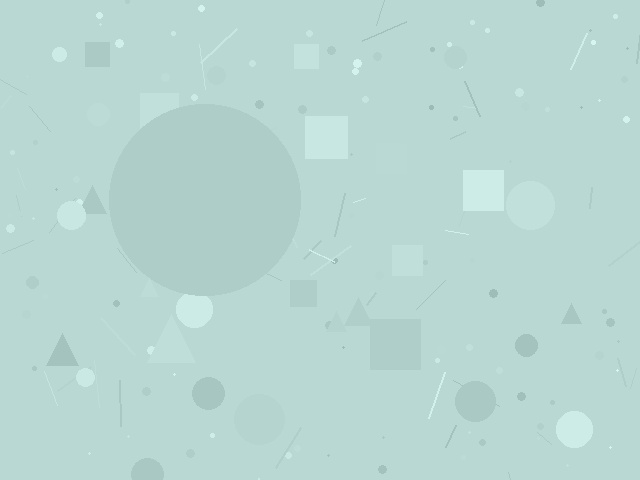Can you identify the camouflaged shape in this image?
The camouflaged shape is a circle.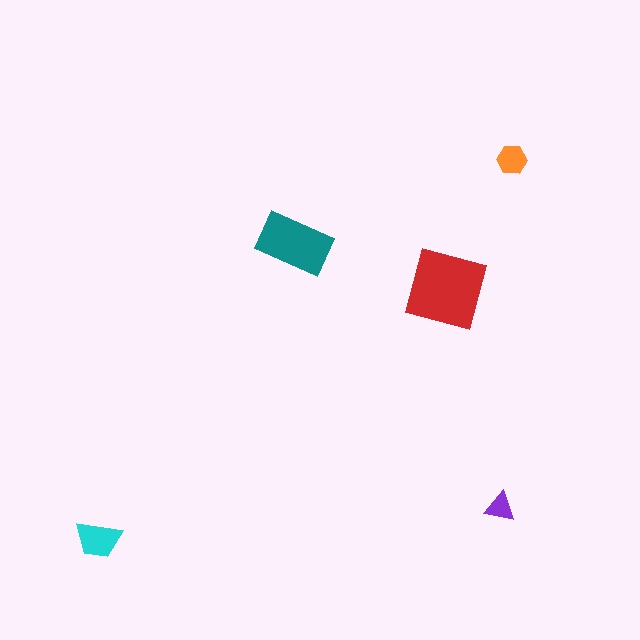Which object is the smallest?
The purple triangle.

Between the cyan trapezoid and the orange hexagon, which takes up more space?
The cyan trapezoid.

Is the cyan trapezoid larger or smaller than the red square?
Smaller.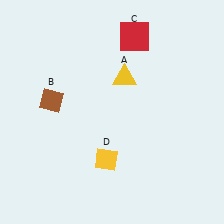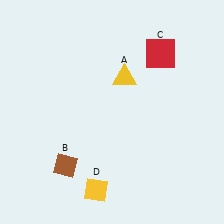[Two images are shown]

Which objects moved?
The objects that moved are: the brown diamond (B), the red square (C), the yellow diamond (D).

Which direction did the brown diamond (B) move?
The brown diamond (B) moved down.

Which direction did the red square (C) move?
The red square (C) moved right.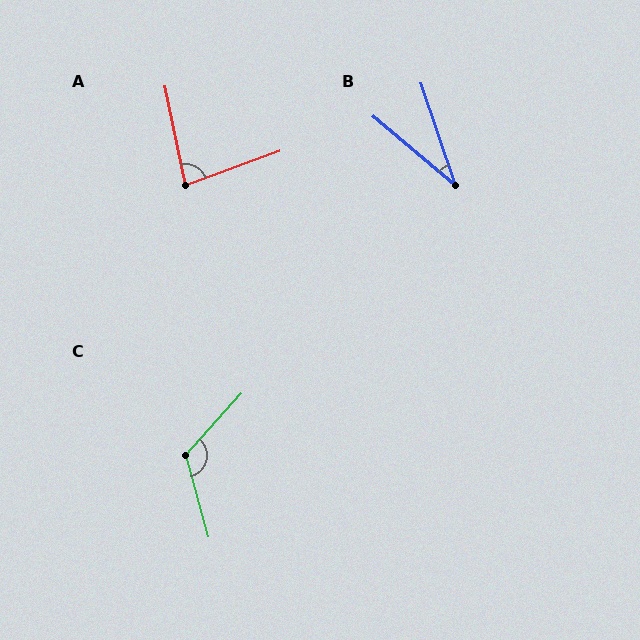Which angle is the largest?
C, at approximately 122 degrees.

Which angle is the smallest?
B, at approximately 31 degrees.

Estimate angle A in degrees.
Approximately 82 degrees.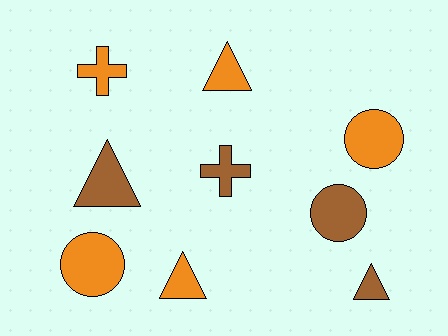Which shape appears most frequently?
Triangle, with 4 objects.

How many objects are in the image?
There are 9 objects.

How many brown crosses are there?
There is 1 brown cross.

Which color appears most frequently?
Orange, with 5 objects.